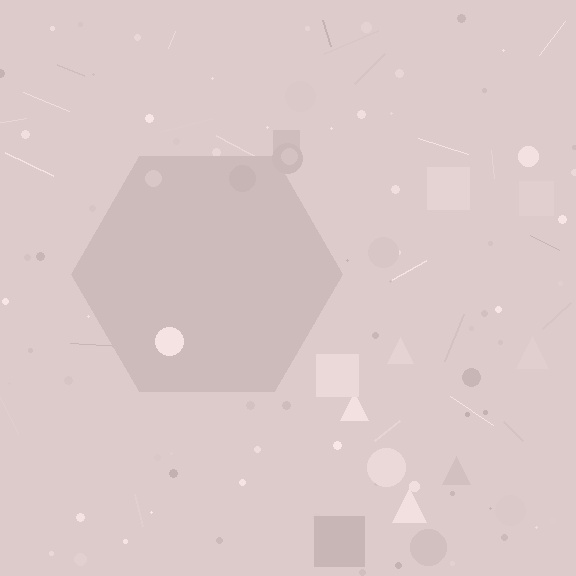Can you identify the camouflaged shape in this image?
The camouflaged shape is a hexagon.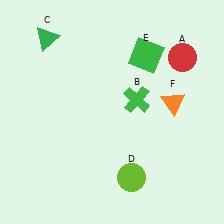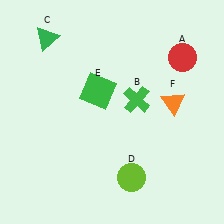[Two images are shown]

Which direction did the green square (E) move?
The green square (E) moved left.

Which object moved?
The green square (E) moved left.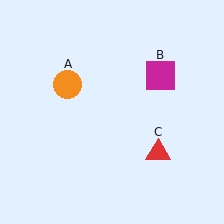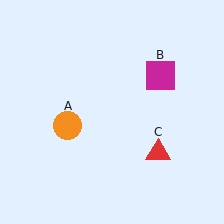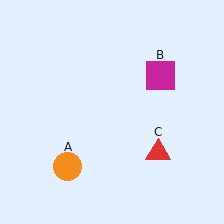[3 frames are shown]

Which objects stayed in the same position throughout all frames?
Magenta square (object B) and red triangle (object C) remained stationary.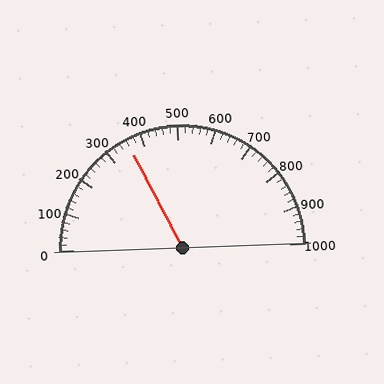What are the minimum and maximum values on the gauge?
The gauge ranges from 0 to 1000.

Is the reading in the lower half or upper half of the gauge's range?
The reading is in the lower half of the range (0 to 1000).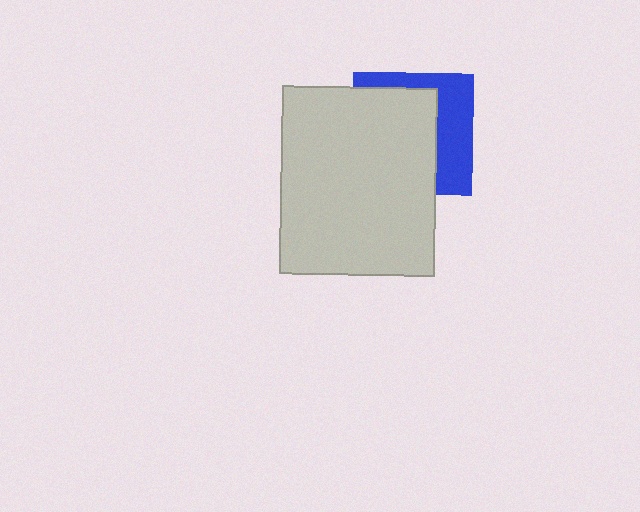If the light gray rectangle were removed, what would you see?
You would see the complete blue square.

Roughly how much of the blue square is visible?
A small part of it is visible (roughly 38%).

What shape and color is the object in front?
The object in front is a light gray rectangle.